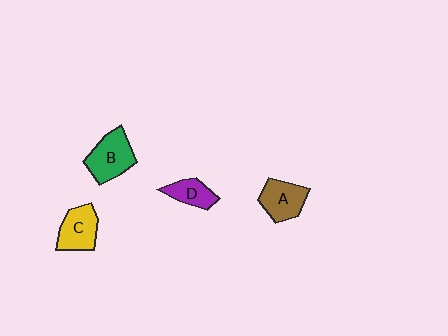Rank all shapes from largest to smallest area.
From largest to smallest: B (green), A (brown), C (yellow), D (purple).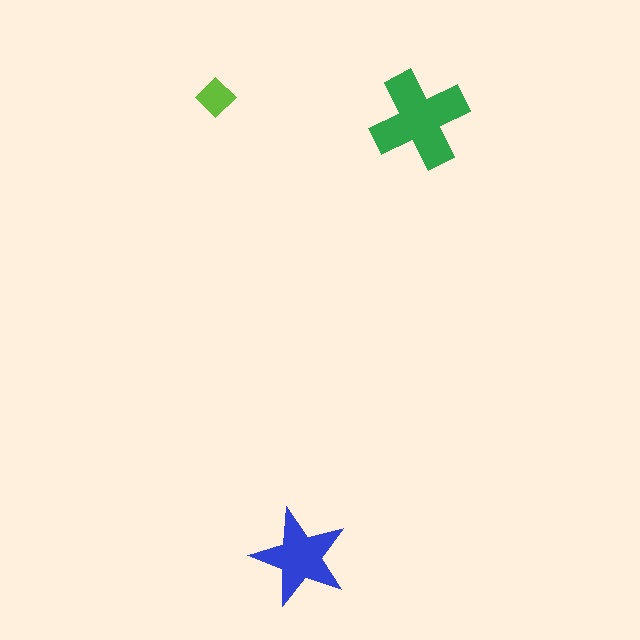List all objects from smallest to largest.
The lime diamond, the blue star, the green cross.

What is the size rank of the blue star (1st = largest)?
2nd.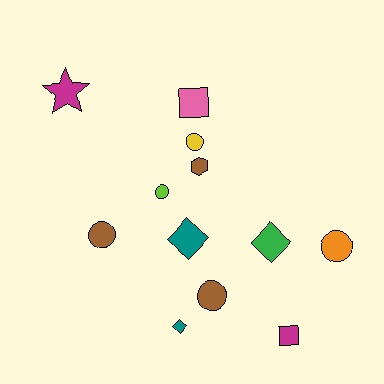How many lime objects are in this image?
There is 1 lime object.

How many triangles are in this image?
There are no triangles.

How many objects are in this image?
There are 12 objects.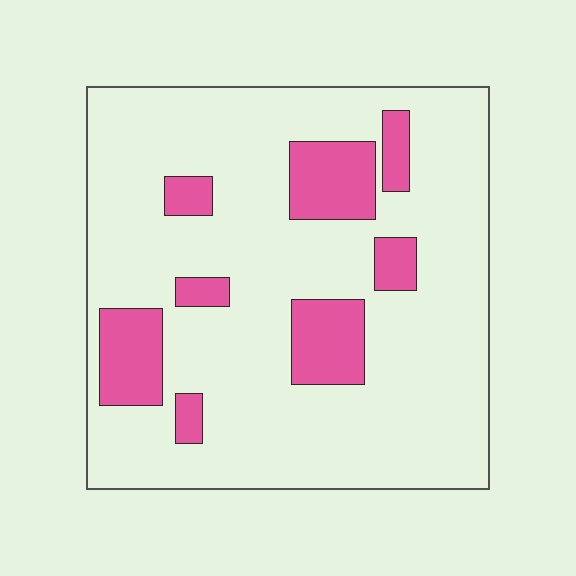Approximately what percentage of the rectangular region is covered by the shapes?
Approximately 20%.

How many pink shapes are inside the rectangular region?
8.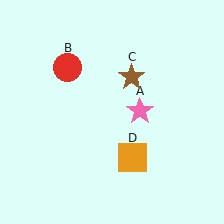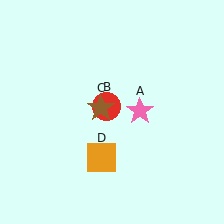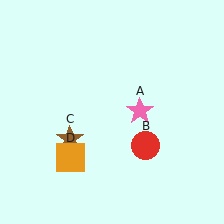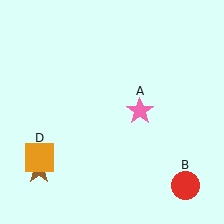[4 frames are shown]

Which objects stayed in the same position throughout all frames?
Pink star (object A) remained stationary.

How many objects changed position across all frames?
3 objects changed position: red circle (object B), brown star (object C), orange square (object D).